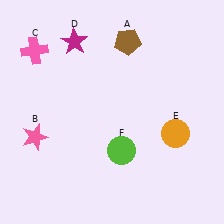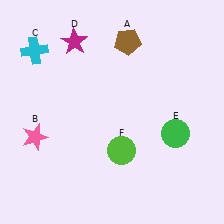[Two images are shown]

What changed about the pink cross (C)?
In Image 1, C is pink. In Image 2, it changed to cyan.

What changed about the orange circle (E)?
In Image 1, E is orange. In Image 2, it changed to green.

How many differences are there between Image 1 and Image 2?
There are 2 differences between the two images.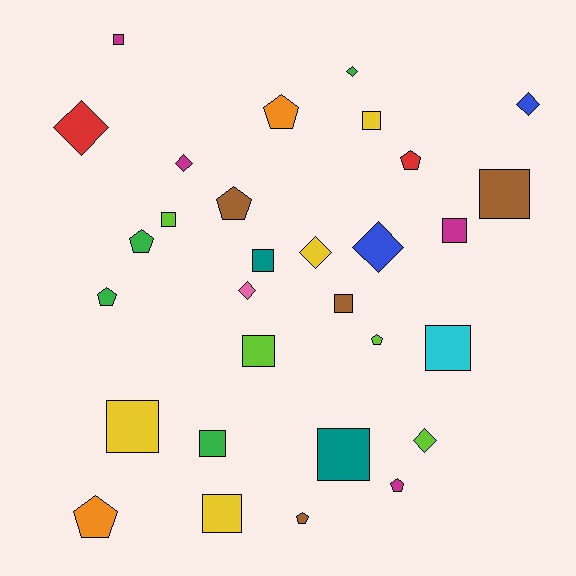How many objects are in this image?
There are 30 objects.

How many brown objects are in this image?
There are 4 brown objects.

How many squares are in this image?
There are 13 squares.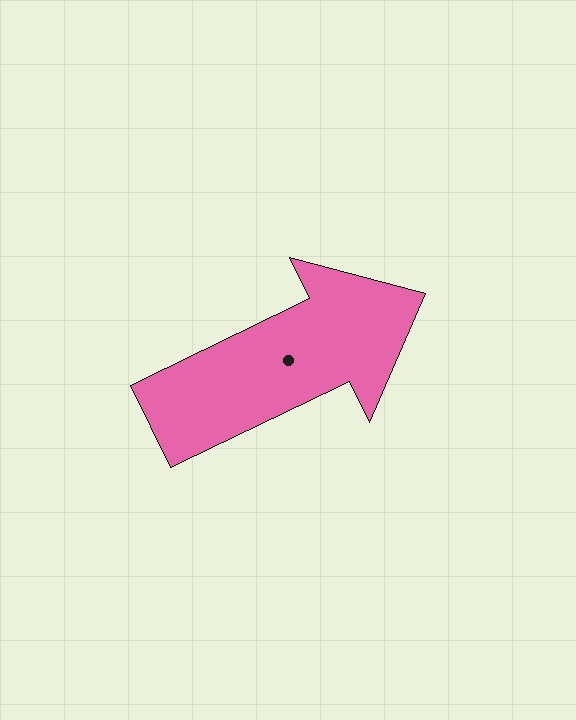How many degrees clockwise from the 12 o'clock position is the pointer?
Approximately 64 degrees.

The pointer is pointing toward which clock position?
Roughly 2 o'clock.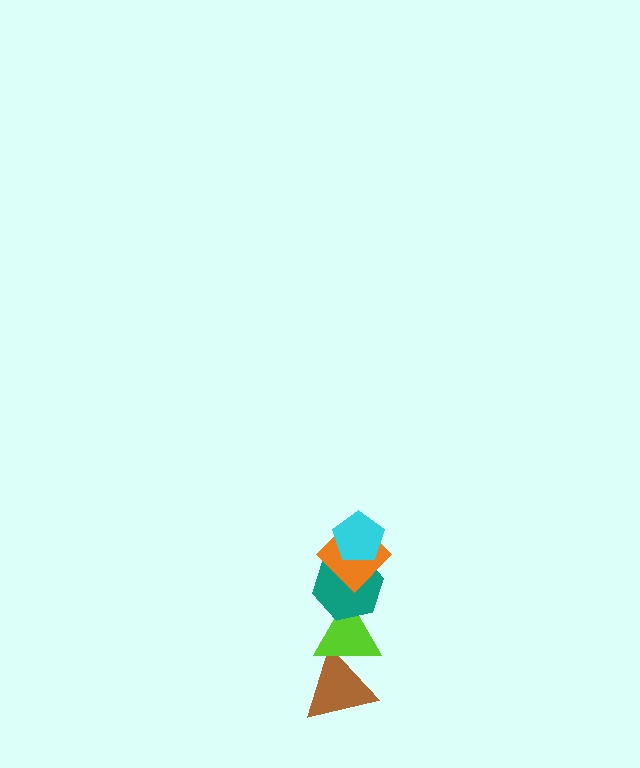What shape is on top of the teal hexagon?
The orange diamond is on top of the teal hexagon.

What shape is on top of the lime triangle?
The teal hexagon is on top of the lime triangle.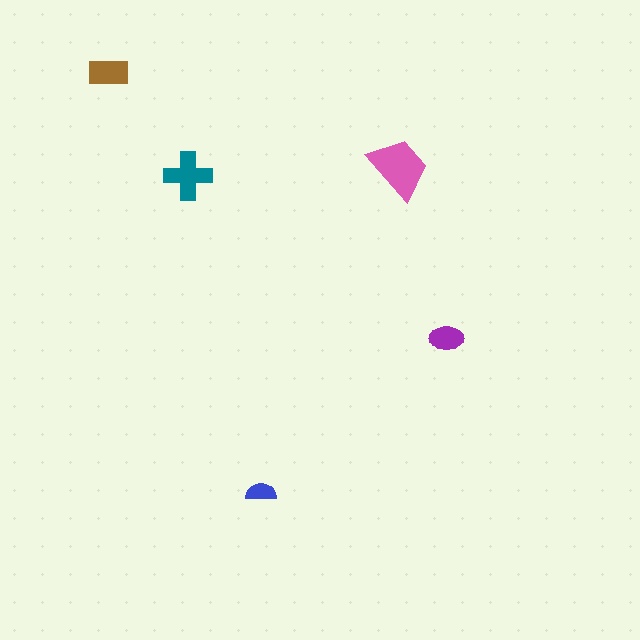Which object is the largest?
The pink trapezoid.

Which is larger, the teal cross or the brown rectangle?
The teal cross.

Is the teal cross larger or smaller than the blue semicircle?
Larger.